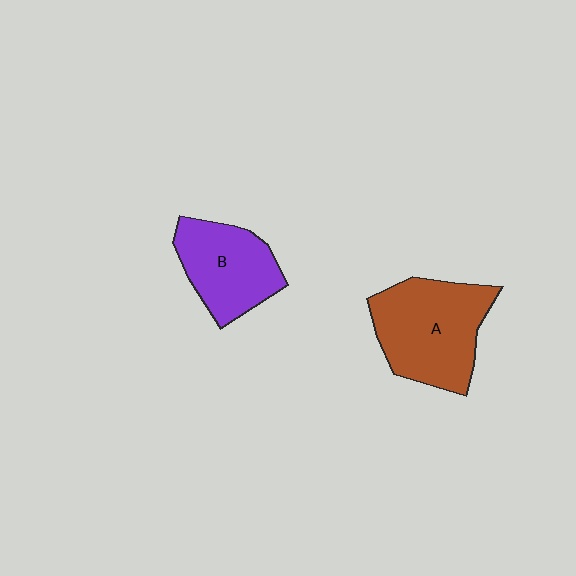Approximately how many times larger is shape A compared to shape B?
Approximately 1.3 times.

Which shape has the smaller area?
Shape B (purple).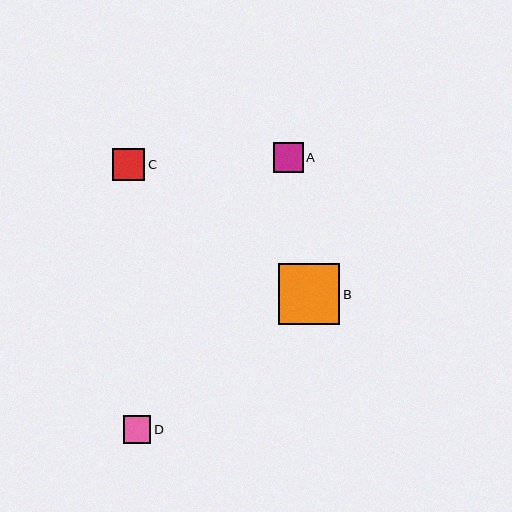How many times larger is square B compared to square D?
Square B is approximately 2.2 times the size of square D.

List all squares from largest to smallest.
From largest to smallest: B, C, A, D.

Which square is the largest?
Square B is the largest with a size of approximately 62 pixels.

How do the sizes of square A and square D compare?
Square A and square D are approximately the same size.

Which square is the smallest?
Square D is the smallest with a size of approximately 28 pixels.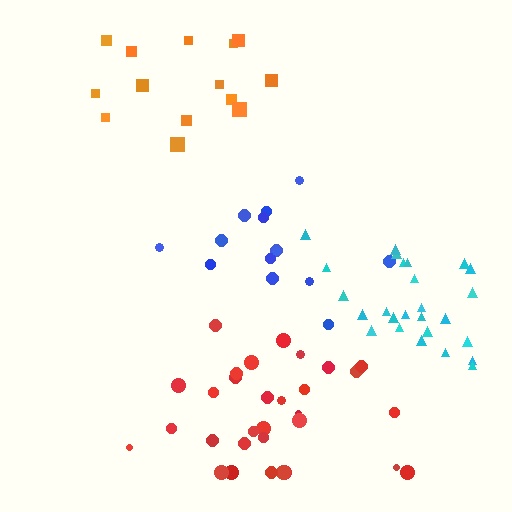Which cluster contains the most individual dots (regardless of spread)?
Red (31).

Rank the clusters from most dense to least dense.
cyan, blue, red, orange.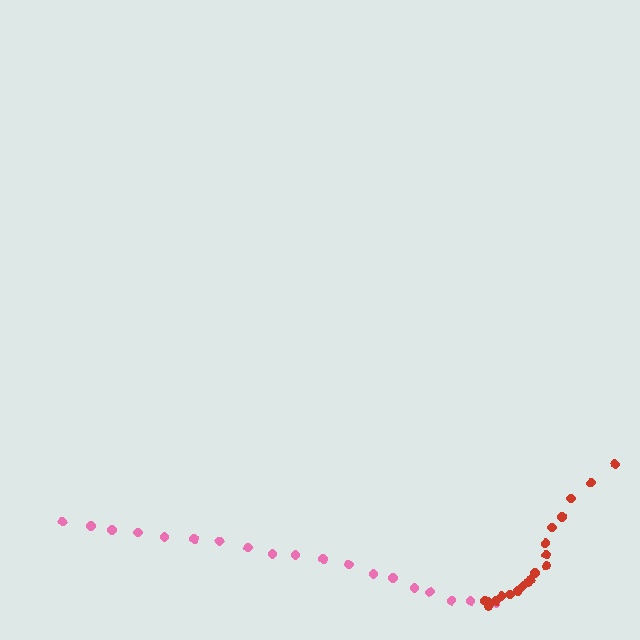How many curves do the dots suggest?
There are 2 distinct paths.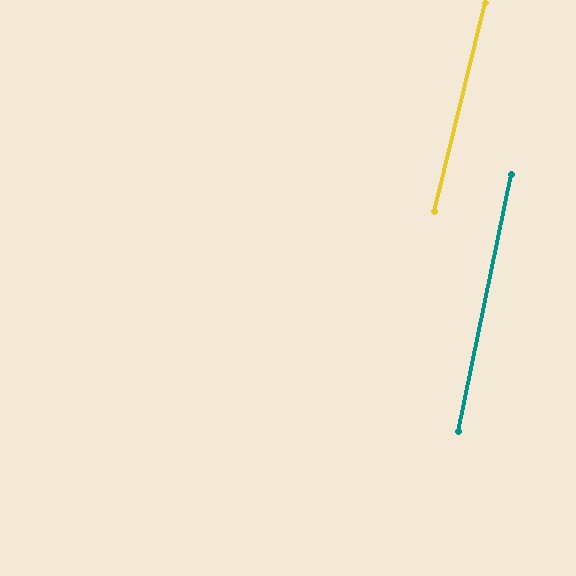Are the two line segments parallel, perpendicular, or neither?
Parallel — their directions differ by only 1.9°.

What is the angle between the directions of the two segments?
Approximately 2 degrees.